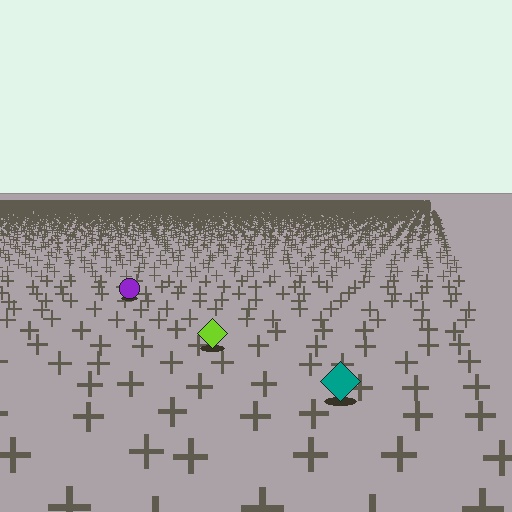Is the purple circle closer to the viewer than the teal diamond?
No. The teal diamond is closer — you can tell from the texture gradient: the ground texture is coarser near it.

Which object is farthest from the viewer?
The purple circle is farthest from the viewer. It appears smaller and the ground texture around it is denser.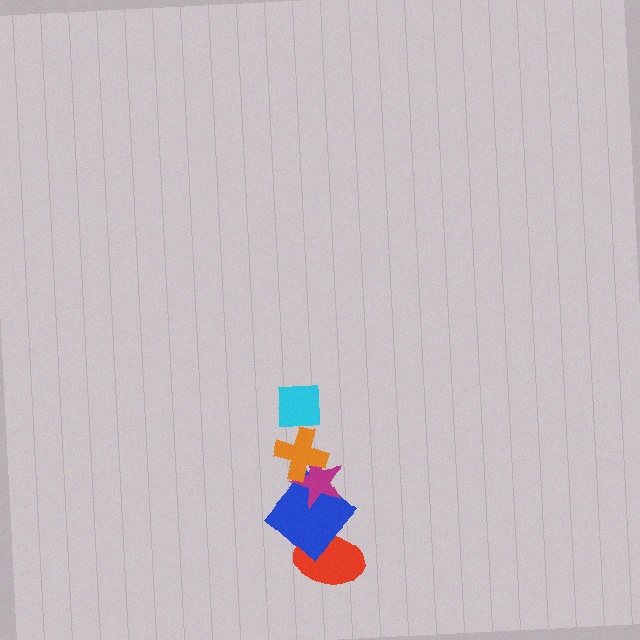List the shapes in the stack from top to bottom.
From top to bottom: the cyan square, the orange cross, the magenta star, the blue diamond, the red ellipse.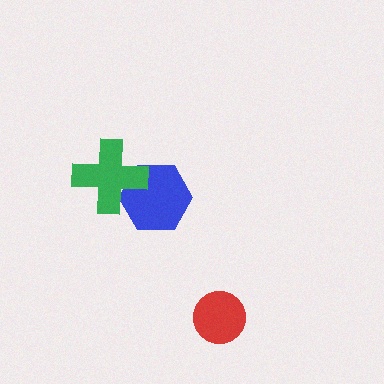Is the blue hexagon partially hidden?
Yes, it is partially covered by another shape.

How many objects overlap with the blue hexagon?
1 object overlaps with the blue hexagon.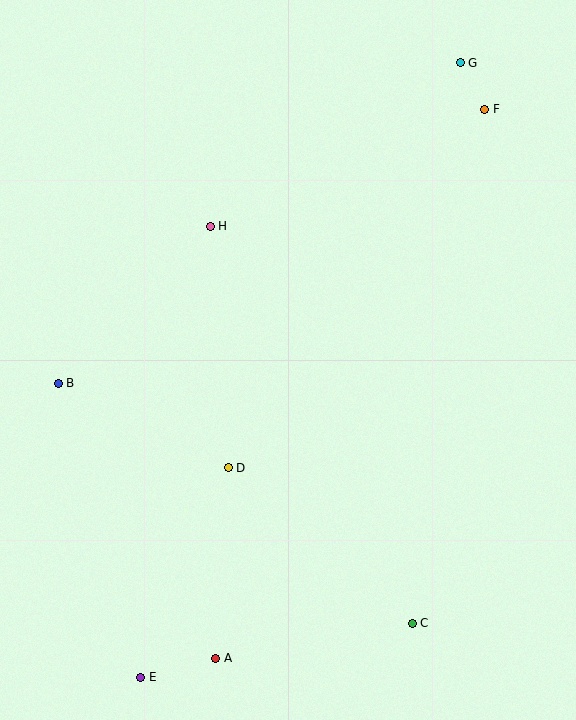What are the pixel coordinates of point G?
Point G is at (460, 63).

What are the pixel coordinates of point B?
Point B is at (58, 383).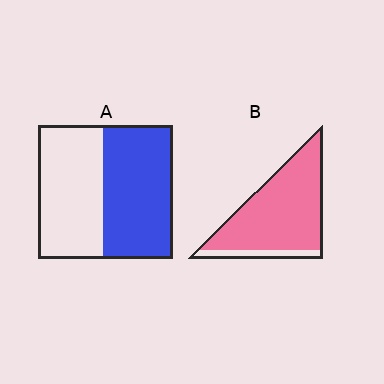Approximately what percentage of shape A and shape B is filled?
A is approximately 50% and B is approximately 85%.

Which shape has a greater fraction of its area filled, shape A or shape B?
Shape B.